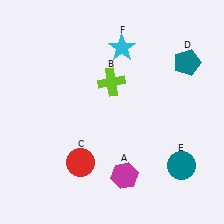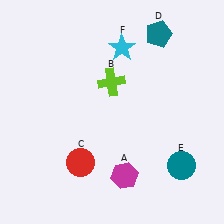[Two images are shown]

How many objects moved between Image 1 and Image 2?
1 object moved between the two images.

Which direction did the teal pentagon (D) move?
The teal pentagon (D) moved up.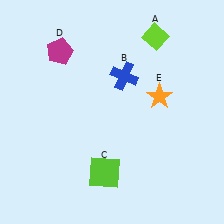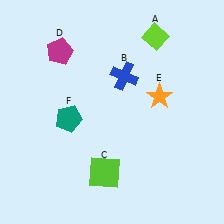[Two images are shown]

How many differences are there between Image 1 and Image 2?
There is 1 difference between the two images.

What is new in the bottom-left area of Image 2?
A teal pentagon (F) was added in the bottom-left area of Image 2.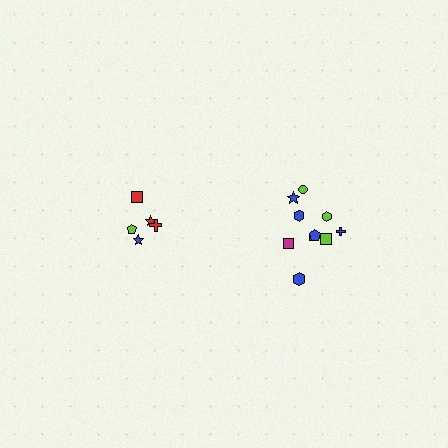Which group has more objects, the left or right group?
The right group.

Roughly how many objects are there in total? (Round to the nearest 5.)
Roughly 15 objects in total.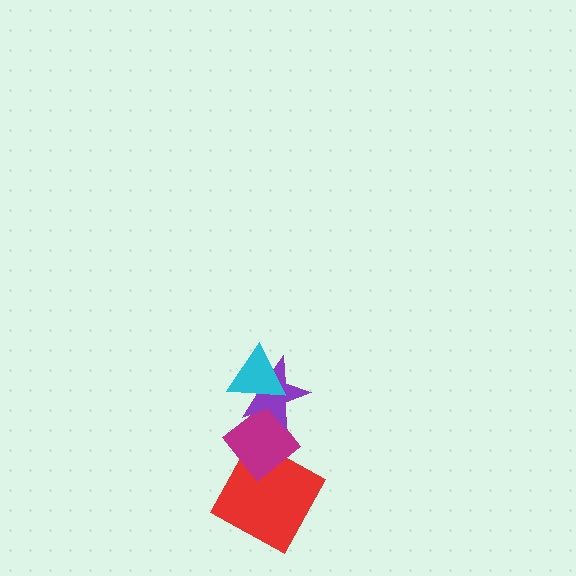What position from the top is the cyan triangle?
The cyan triangle is 1st from the top.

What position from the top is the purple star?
The purple star is 2nd from the top.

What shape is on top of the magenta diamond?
The purple star is on top of the magenta diamond.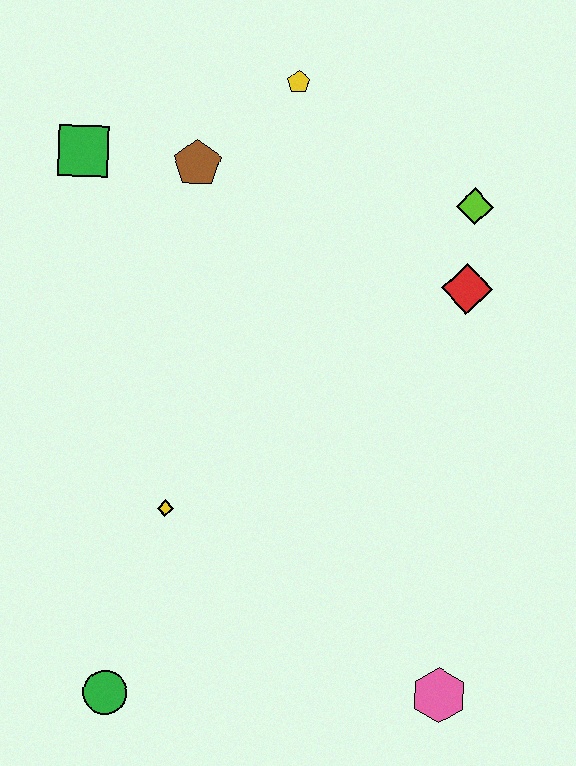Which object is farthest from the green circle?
The yellow pentagon is farthest from the green circle.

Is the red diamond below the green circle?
No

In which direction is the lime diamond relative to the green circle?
The lime diamond is above the green circle.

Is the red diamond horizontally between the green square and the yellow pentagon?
No